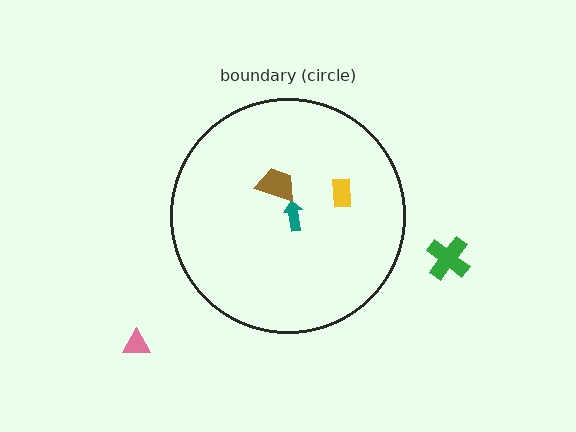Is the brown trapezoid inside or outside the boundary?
Inside.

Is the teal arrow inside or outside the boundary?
Inside.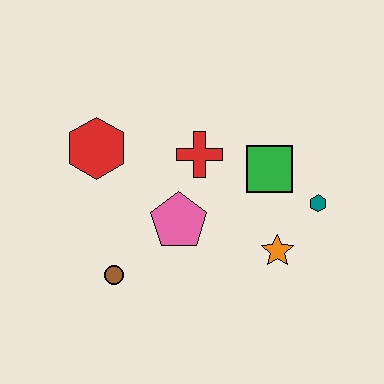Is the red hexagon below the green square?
No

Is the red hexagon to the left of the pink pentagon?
Yes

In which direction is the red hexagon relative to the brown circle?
The red hexagon is above the brown circle.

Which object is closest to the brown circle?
The pink pentagon is closest to the brown circle.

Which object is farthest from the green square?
The brown circle is farthest from the green square.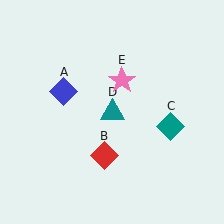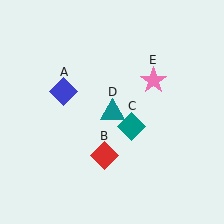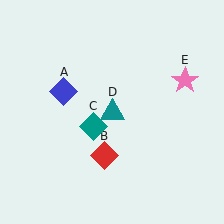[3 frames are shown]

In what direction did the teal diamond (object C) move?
The teal diamond (object C) moved left.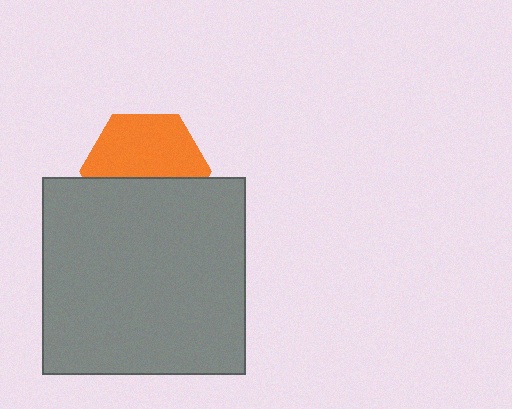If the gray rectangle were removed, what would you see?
You would see the complete orange hexagon.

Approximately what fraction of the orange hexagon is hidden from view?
Roughly 43% of the orange hexagon is hidden behind the gray rectangle.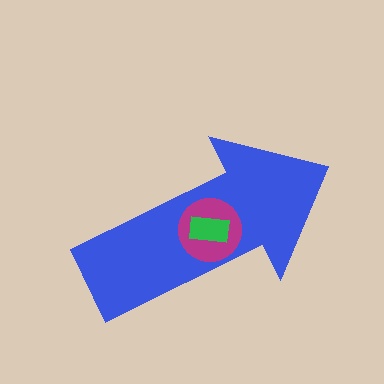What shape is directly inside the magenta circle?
The green rectangle.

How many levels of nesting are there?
3.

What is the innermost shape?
The green rectangle.